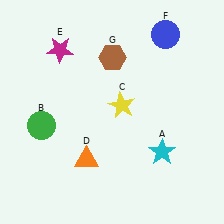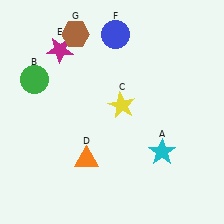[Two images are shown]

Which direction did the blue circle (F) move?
The blue circle (F) moved left.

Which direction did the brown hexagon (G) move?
The brown hexagon (G) moved left.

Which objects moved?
The objects that moved are: the green circle (B), the blue circle (F), the brown hexagon (G).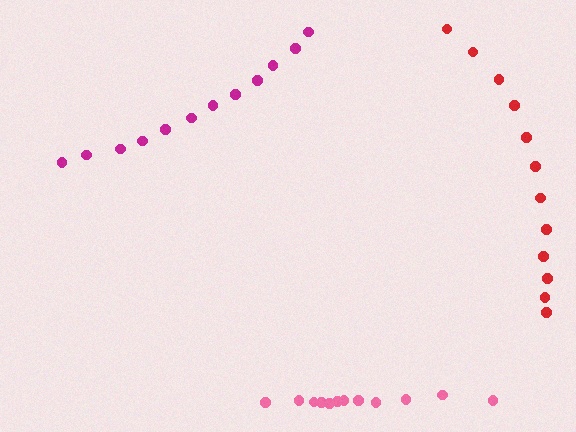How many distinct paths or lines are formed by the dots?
There are 3 distinct paths.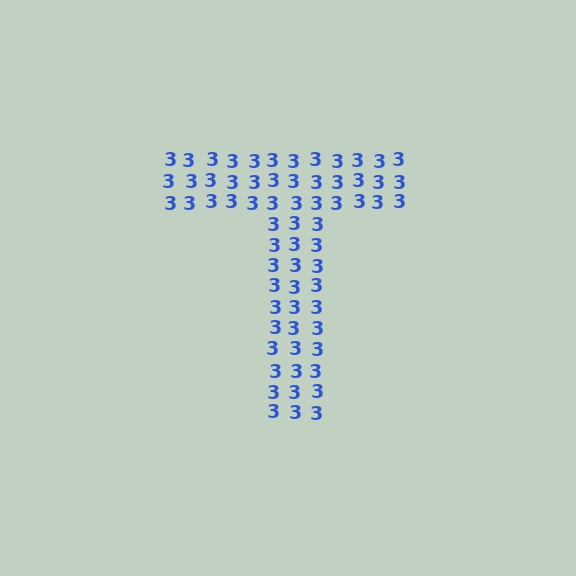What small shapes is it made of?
It is made of small digit 3's.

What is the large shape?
The large shape is the letter T.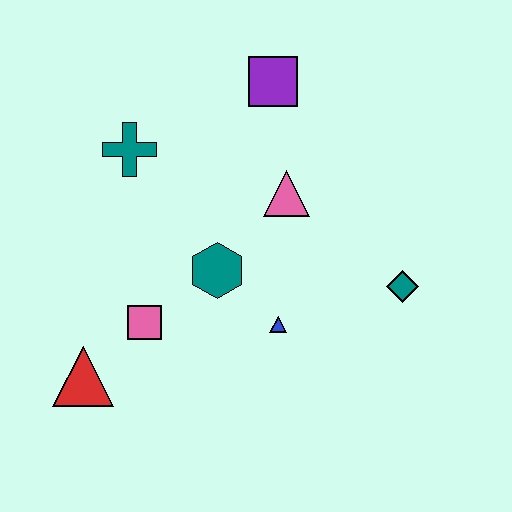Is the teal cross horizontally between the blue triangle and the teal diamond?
No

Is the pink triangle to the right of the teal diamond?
No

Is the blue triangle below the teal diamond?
Yes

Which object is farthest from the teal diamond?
The red triangle is farthest from the teal diamond.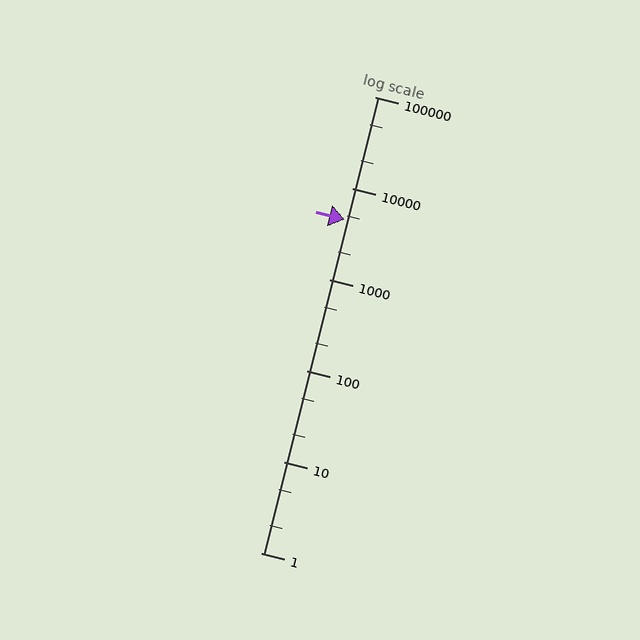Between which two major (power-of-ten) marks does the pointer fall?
The pointer is between 1000 and 10000.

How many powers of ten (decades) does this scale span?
The scale spans 5 decades, from 1 to 100000.